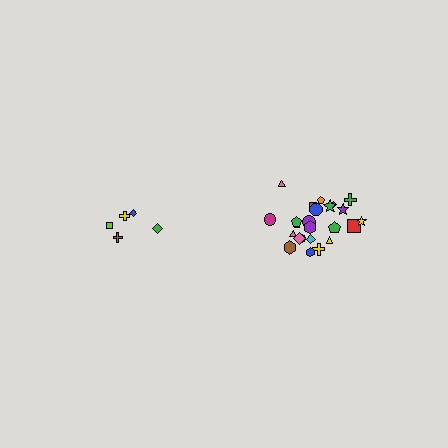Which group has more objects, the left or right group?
The right group.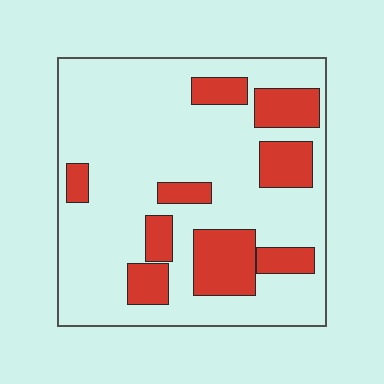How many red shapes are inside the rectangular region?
9.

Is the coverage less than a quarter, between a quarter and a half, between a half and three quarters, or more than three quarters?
Less than a quarter.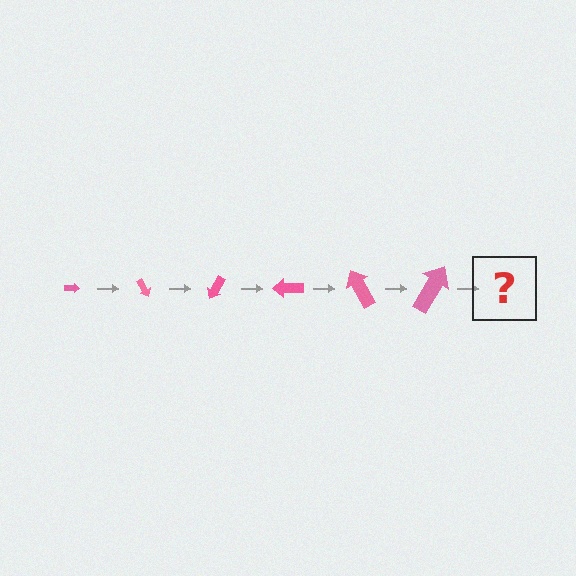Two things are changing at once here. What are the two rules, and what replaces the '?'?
The two rules are that the arrow grows larger each step and it rotates 60 degrees each step. The '?' should be an arrow, larger than the previous one and rotated 360 degrees from the start.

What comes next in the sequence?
The next element should be an arrow, larger than the previous one and rotated 360 degrees from the start.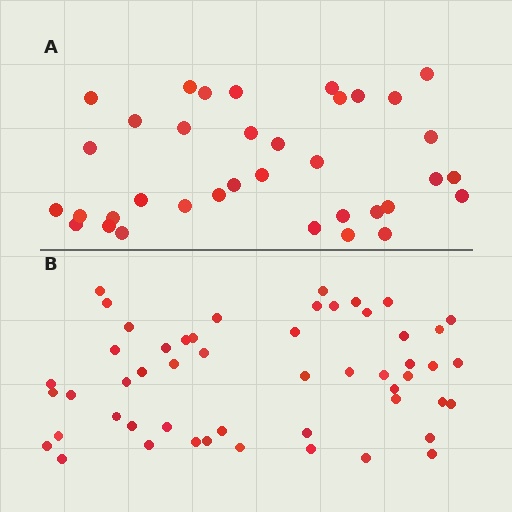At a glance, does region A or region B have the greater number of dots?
Region B (the bottom region) has more dots.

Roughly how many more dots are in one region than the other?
Region B has approximately 15 more dots than region A.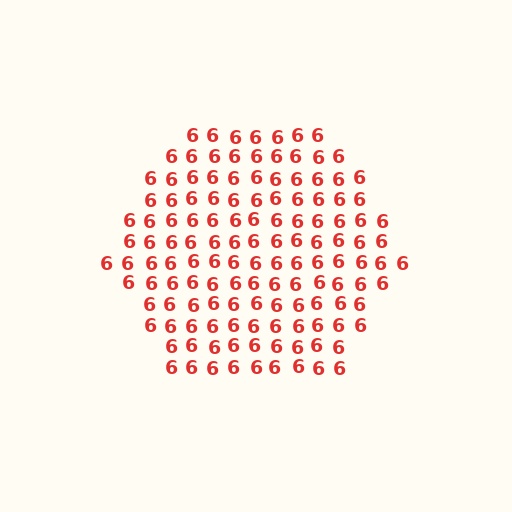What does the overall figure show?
The overall figure shows a hexagon.